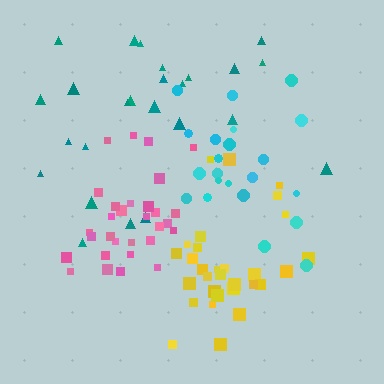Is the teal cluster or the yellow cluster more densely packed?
Yellow.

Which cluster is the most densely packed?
Pink.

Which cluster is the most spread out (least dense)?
Teal.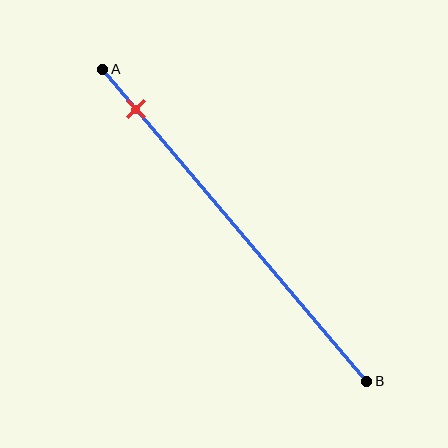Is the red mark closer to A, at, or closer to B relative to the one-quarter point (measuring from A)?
The red mark is closer to point A than the one-quarter point of segment AB.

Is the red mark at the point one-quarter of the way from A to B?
No, the mark is at about 15% from A, not at the 25% one-quarter point.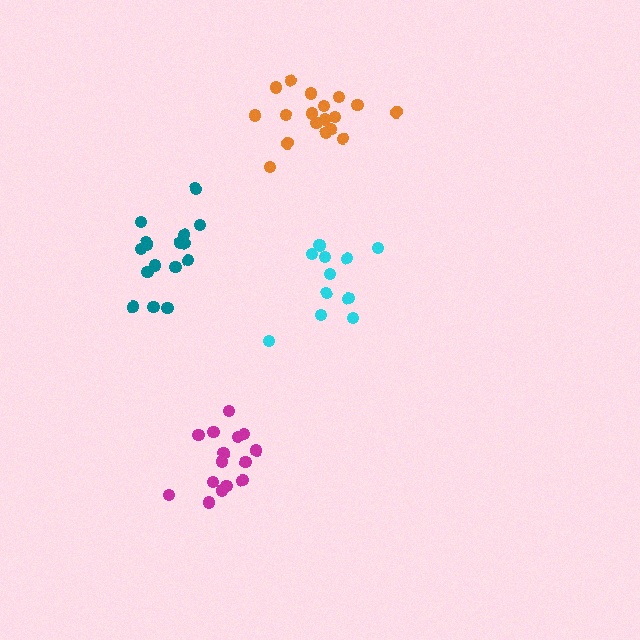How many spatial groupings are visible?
There are 4 spatial groupings.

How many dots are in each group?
Group 1: 12 dots, Group 2: 18 dots, Group 3: 15 dots, Group 4: 17 dots (62 total).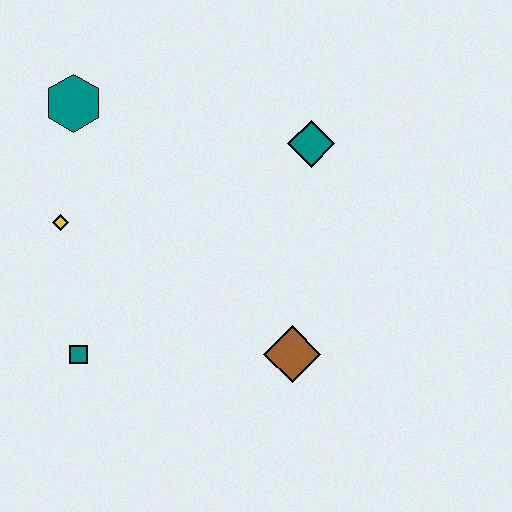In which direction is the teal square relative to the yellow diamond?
The teal square is below the yellow diamond.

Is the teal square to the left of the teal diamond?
Yes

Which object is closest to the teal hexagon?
The yellow diamond is closest to the teal hexagon.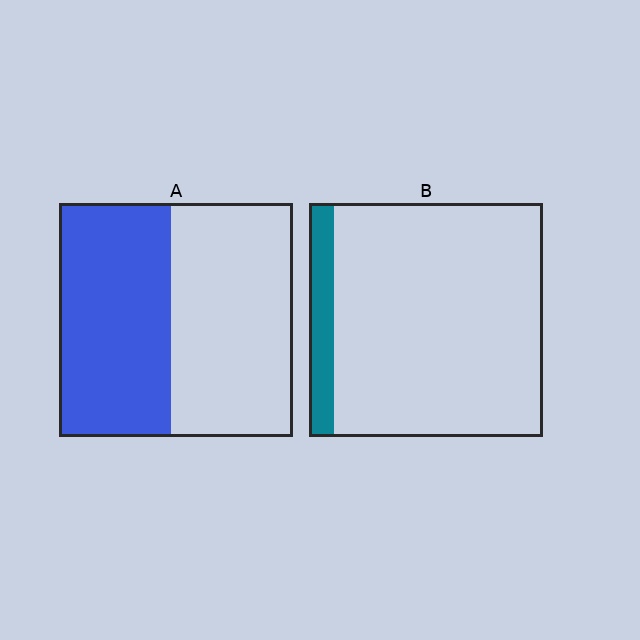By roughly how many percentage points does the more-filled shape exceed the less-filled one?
By roughly 35 percentage points (A over B).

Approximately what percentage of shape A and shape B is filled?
A is approximately 50% and B is approximately 10%.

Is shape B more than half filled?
No.